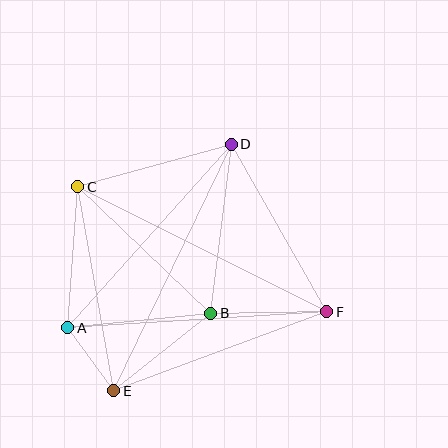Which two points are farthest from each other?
Points C and F are farthest from each other.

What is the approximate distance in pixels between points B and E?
The distance between B and E is approximately 124 pixels.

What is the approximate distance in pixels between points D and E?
The distance between D and E is approximately 273 pixels.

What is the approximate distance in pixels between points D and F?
The distance between D and F is approximately 192 pixels.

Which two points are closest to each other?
Points A and E are closest to each other.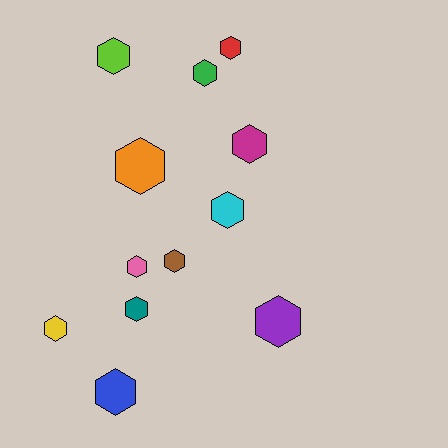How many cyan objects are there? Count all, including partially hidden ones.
There is 1 cyan object.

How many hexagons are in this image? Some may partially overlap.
There are 12 hexagons.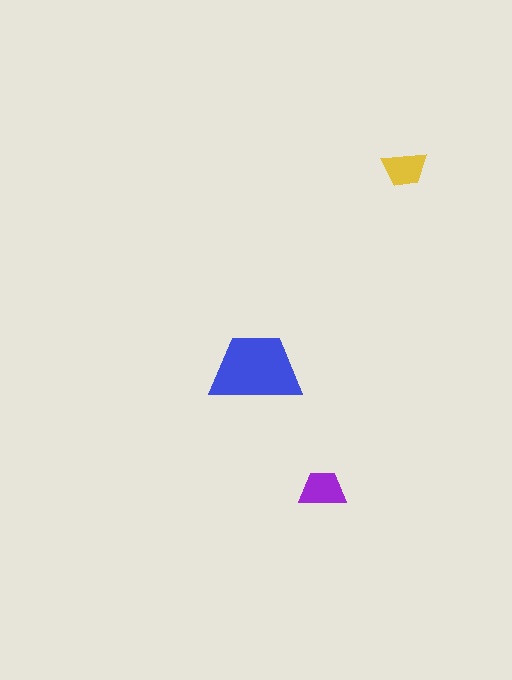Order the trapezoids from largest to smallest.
the blue one, the purple one, the yellow one.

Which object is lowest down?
The purple trapezoid is bottommost.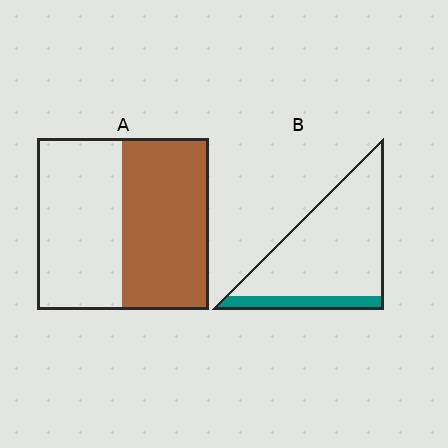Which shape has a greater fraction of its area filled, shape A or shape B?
Shape A.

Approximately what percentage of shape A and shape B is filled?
A is approximately 50% and B is approximately 15%.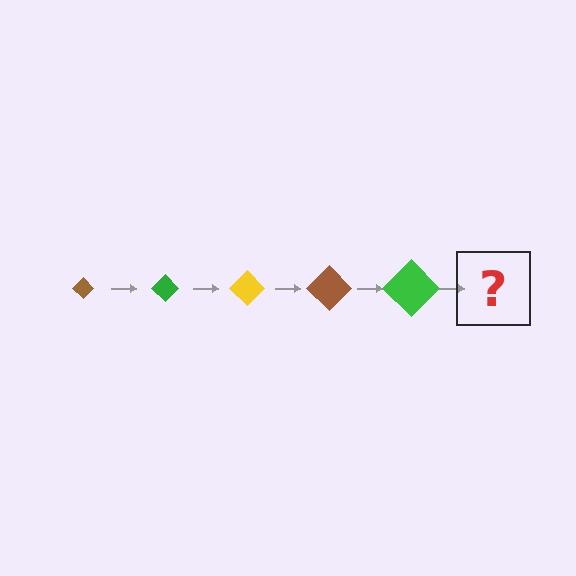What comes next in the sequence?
The next element should be a yellow diamond, larger than the previous one.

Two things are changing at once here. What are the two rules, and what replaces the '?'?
The two rules are that the diamond grows larger each step and the color cycles through brown, green, and yellow. The '?' should be a yellow diamond, larger than the previous one.